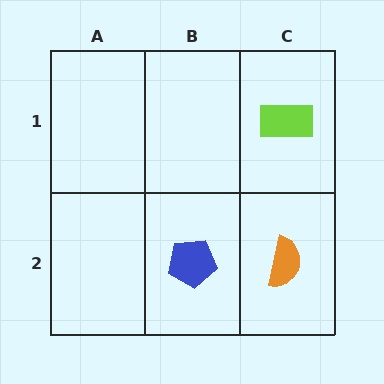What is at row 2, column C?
An orange semicircle.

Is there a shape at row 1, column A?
No, that cell is empty.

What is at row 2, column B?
A blue pentagon.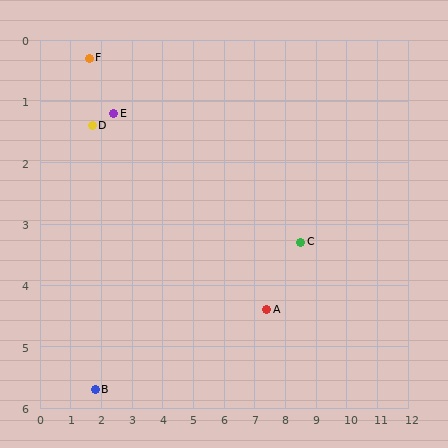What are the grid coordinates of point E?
Point E is at approximately (2.4, 1.2).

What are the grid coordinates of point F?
Point F is at approximately (1.6, 0.3).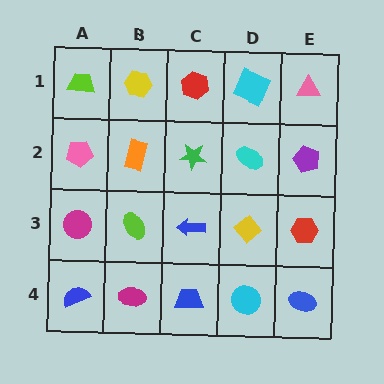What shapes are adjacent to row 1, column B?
An orange rectangle (row 2, column B), a lime trapezoid (row 1, column A), a red hexagon (row 1, column C).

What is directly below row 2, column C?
A blue arrow.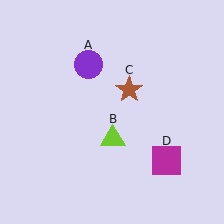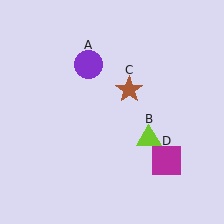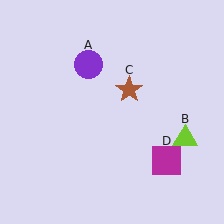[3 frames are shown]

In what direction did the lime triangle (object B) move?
The lime triangle (object B) moved right.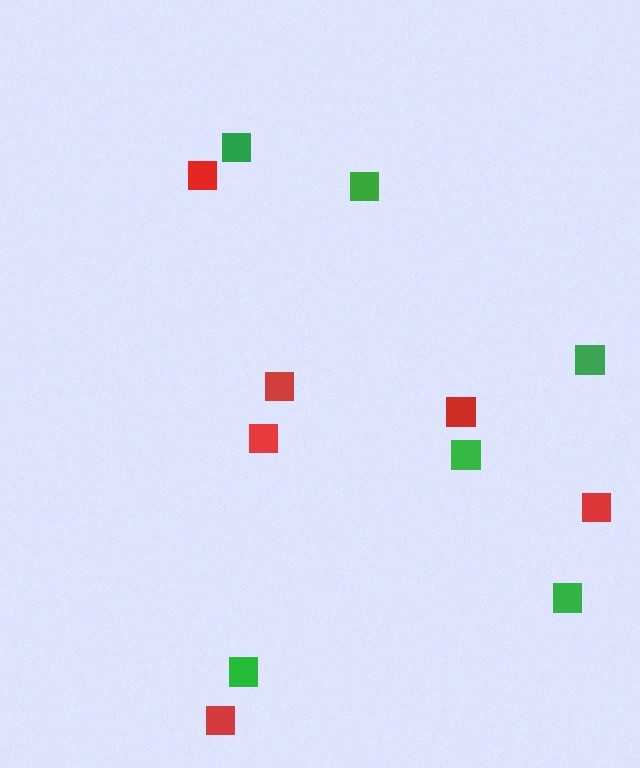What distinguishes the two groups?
There are 2 groups: one group of red squares (6) and one group of green squares (6).